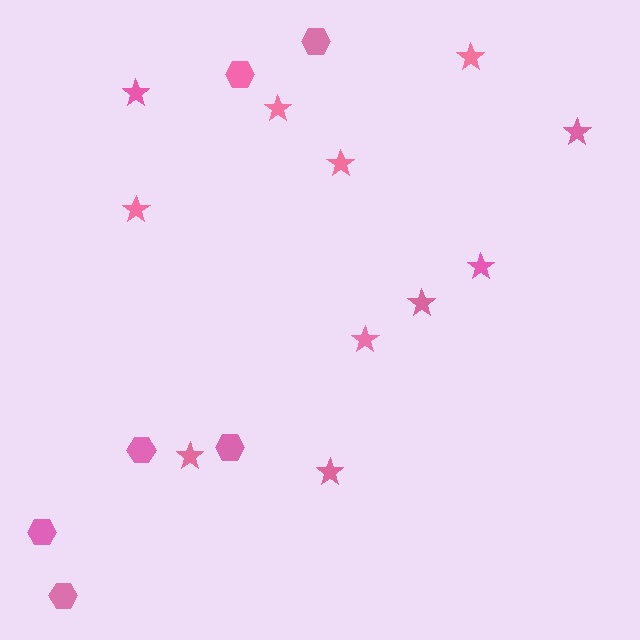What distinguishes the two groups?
There are 2 groups: one group of hexagons (6) and one group of stars (11).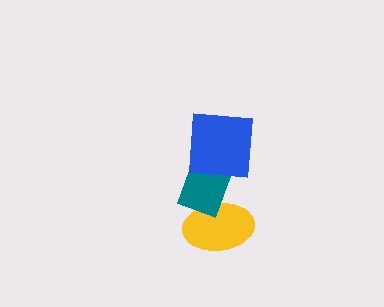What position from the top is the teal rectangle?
The teal rectangle is 2nd from the top.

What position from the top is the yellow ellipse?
The yellow ellipse is 3rd from the top.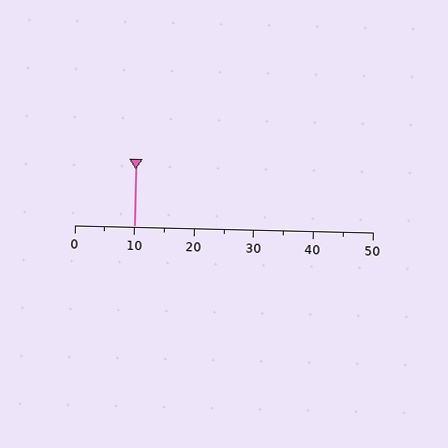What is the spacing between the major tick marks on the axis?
The major ticks are spaced 10 apart.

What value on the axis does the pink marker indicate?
The marker indicates approximately 10.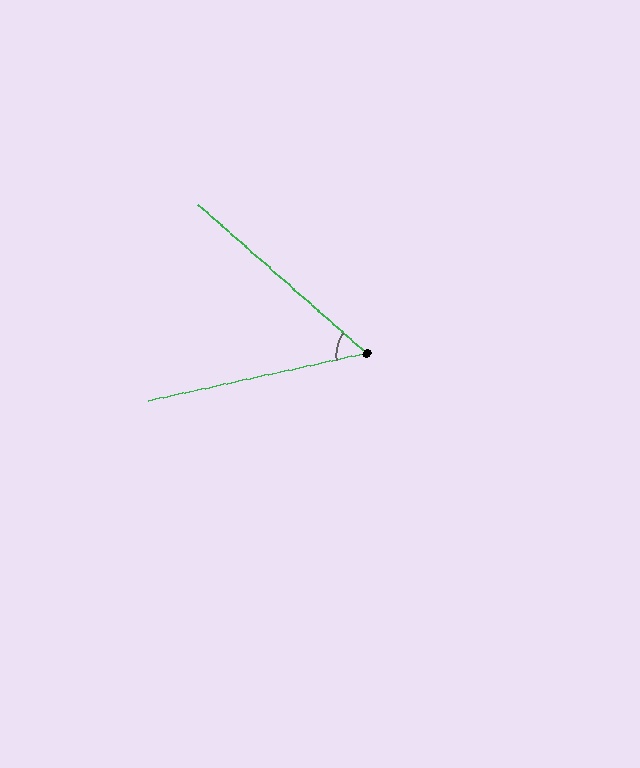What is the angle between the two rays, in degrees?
Approximately 53 degrees.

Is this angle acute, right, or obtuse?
It is acute.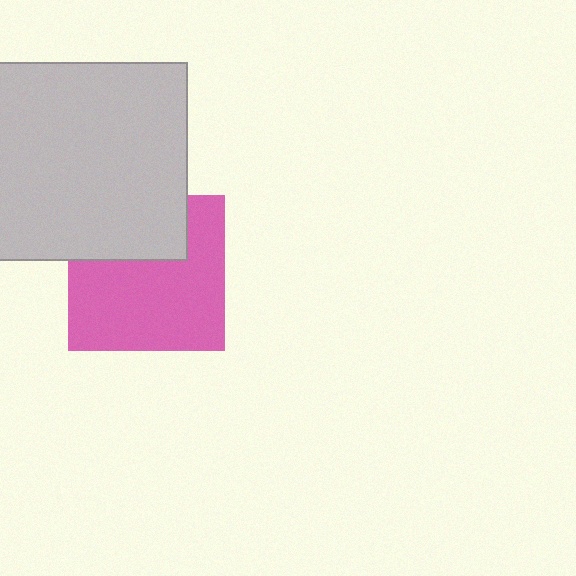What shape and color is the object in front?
The object in front is a light gray rectangle.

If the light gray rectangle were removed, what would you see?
You would see the complete pink square.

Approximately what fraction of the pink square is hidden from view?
Roughly 32% of the pink square is hidden behind the light gray rectangle.